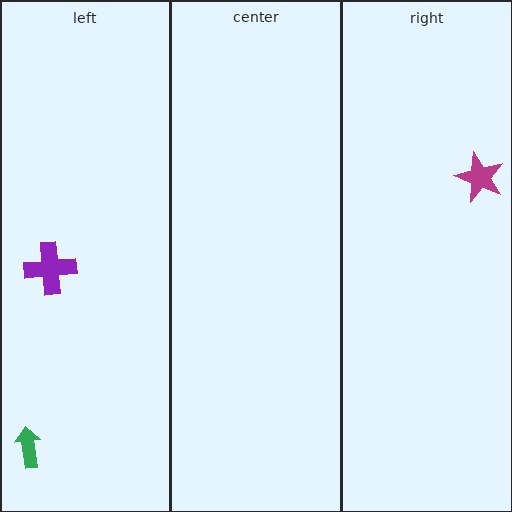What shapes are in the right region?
The magenta star.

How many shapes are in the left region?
2.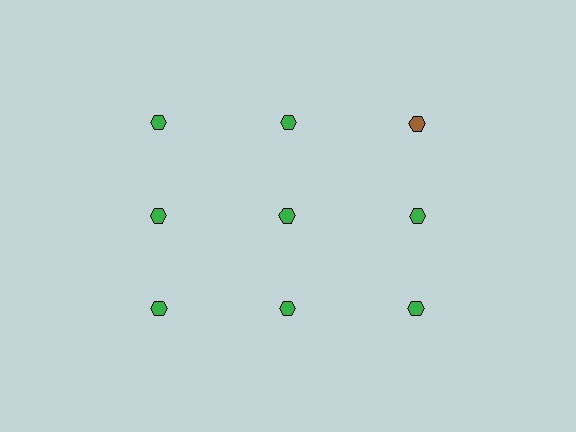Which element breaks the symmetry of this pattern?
The brown hexagon in the top row, center column breaks the symmetry. All other shapes are green hexagons.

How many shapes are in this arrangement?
There are 9 shapes arranged in a grid pattern.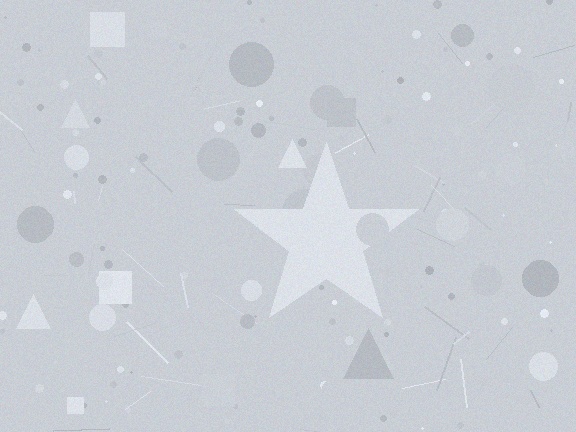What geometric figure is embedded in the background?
A star is embedded in the background.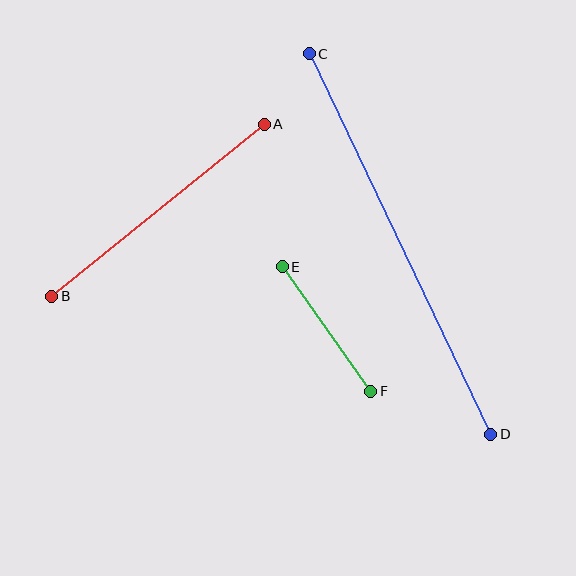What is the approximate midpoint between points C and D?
The midpoint is at approximately (400, 244) pixels.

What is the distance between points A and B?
The distance is approximately 273 pixels.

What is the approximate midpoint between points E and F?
The midpoint is at approximately (327, 329) pixels.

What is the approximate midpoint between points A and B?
The midpoint is at approximately (158, 210) pixels.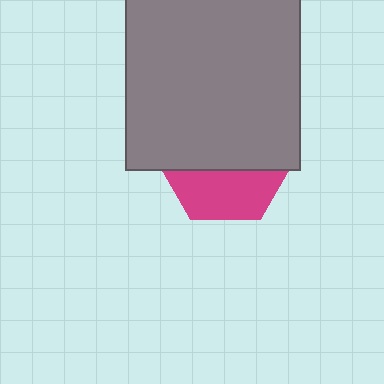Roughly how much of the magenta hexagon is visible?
A small part of it is visible (roughly 37%).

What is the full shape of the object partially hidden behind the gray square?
The partially hidden object is a magenta hexagon.